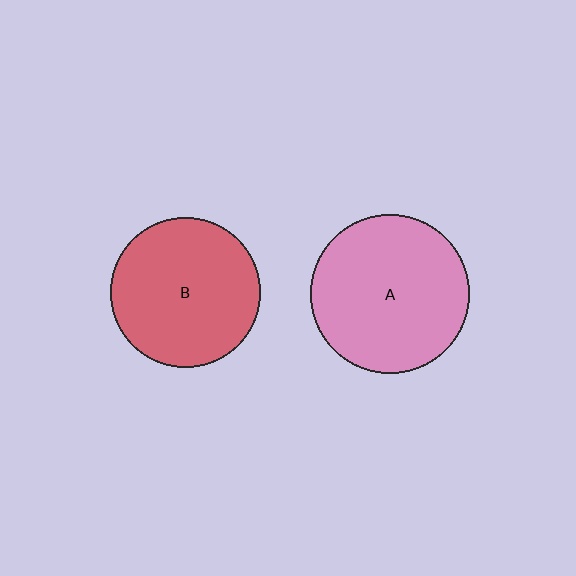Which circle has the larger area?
Circle A (pink).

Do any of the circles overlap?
No, none of the circles overlap.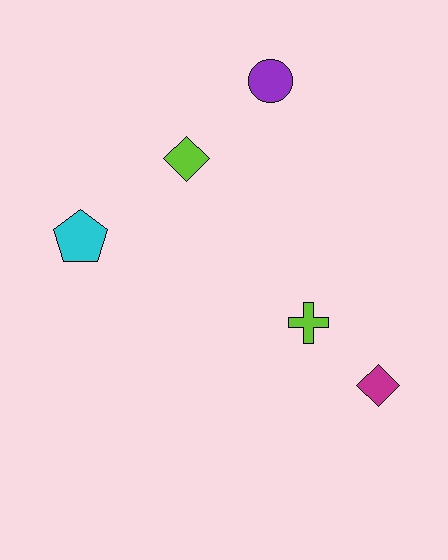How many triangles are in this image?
There are no triangles.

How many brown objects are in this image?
There are no brown objects.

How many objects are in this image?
There are 5 objects.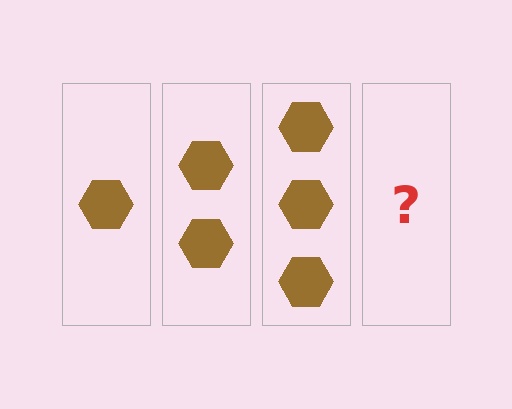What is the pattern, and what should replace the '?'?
The pattern is that each step adds one more hexagon. The '?' should be 4 hexagons.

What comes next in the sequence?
The next element should be 4 hexagons.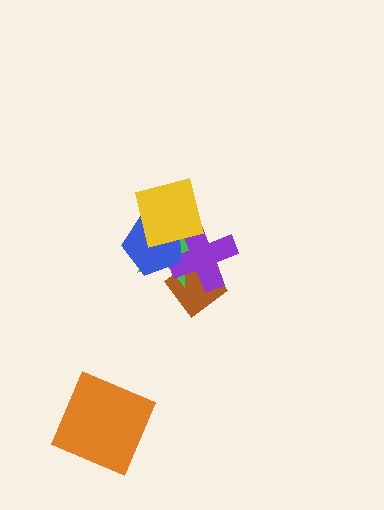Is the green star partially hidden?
Yes, it is partially covered by another shape.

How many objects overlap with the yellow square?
3 objects overlap with the yellow square.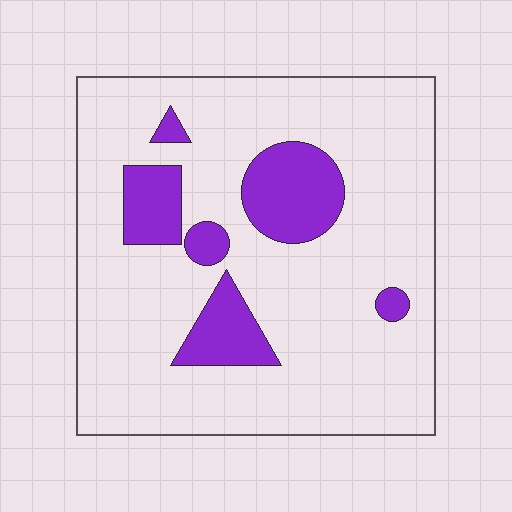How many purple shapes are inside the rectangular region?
6.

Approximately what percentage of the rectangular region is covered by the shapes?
Approximately 15%.